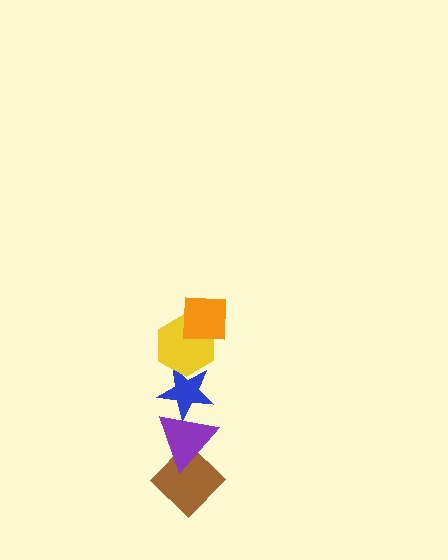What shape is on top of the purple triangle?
The blue star is on top of the purple triangle.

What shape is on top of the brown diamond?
The purple triangle is on top of the brown diamond.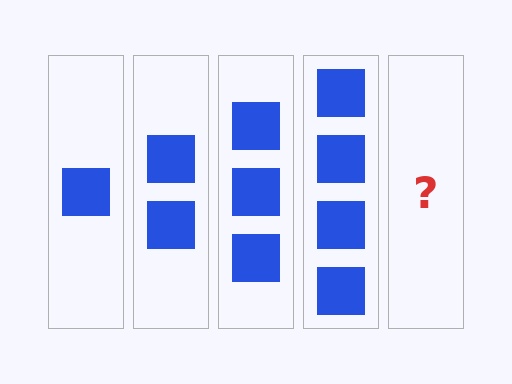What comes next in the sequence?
The next element should be 5 squares.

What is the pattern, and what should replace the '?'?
The pattern is that each step adds one more square. The '?' should be 5 squares.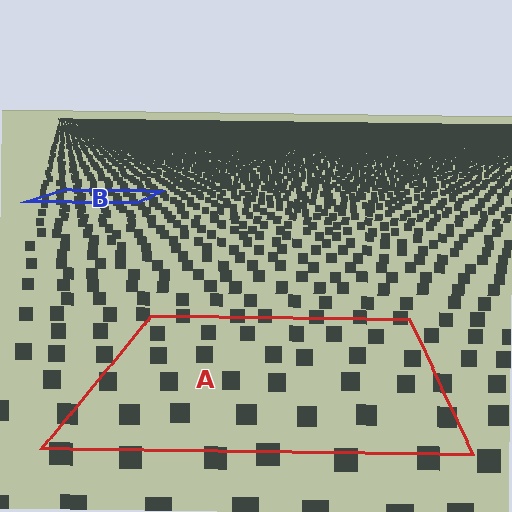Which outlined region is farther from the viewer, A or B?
Region B is farther from the viewer — the texture elements inside it appear smaller and more densely packed.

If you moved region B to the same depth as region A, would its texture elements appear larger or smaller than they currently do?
They would appear larger. At a closer depth, the same texture elements are projected at a bigger on-screen size.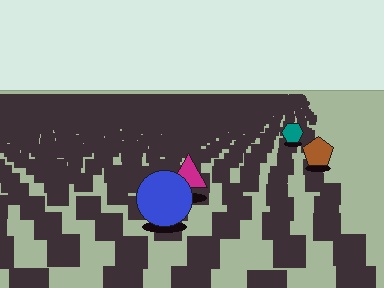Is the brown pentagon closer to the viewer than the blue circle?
No. The blue circle is closer — you can tell from the texture gradient: the ground texture is coarser near it.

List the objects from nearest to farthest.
From nearest to farthest: the blue circle, the magenta triangle, the brown pentagon, the teal hexagon.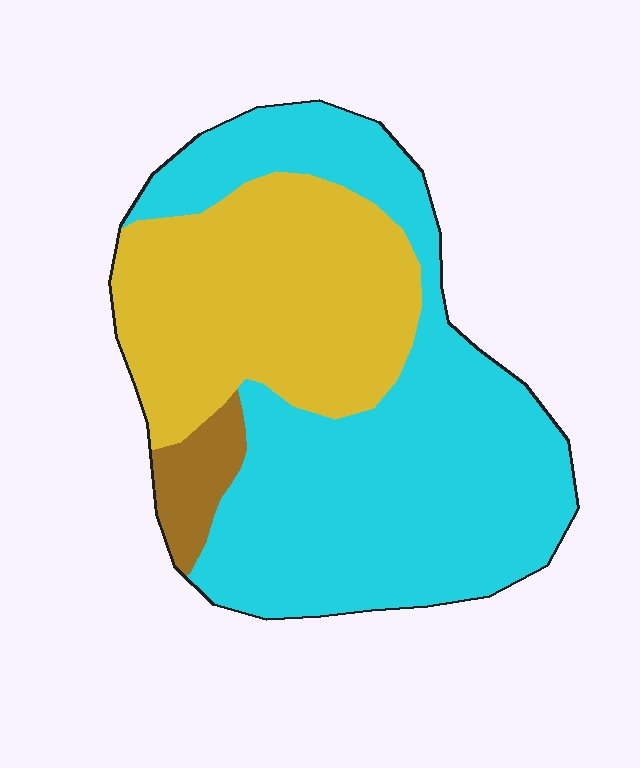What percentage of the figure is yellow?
Yellow covers roughly 35% of the figure.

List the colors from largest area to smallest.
From largest to smallest: cyan, yellow, brown.